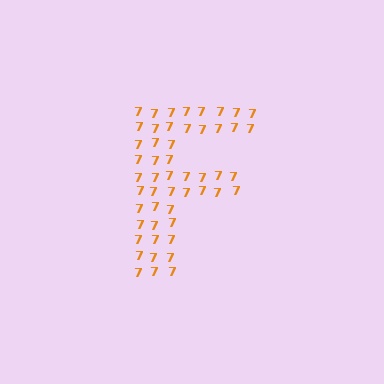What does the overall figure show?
The overall figure shows the letter F.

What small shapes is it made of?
It is made of small digit 7's.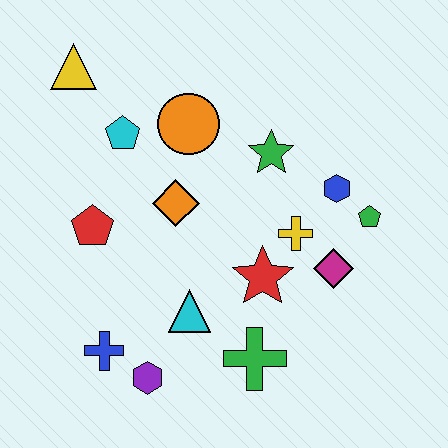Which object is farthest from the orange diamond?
The green pentagon is farthest from the orange diamond.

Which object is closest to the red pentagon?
The orange diamond is closest to the red pentagon.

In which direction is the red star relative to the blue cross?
The red star is to the right of the blue cross.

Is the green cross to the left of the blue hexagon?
Yes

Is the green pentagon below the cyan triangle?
No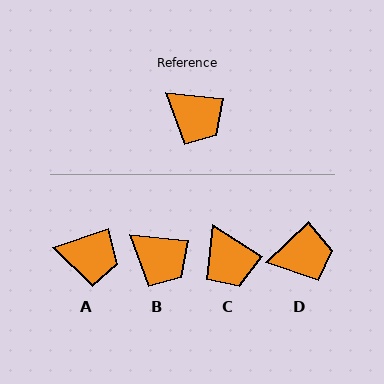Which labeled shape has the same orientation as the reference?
B.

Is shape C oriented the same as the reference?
No, it is off by about 27 degrees.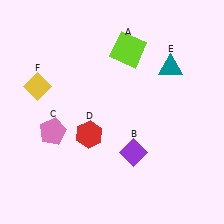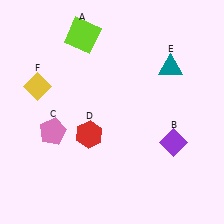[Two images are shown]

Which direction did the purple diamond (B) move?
The purple diamond (B) moved right.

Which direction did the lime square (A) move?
The lime square (A) moved left.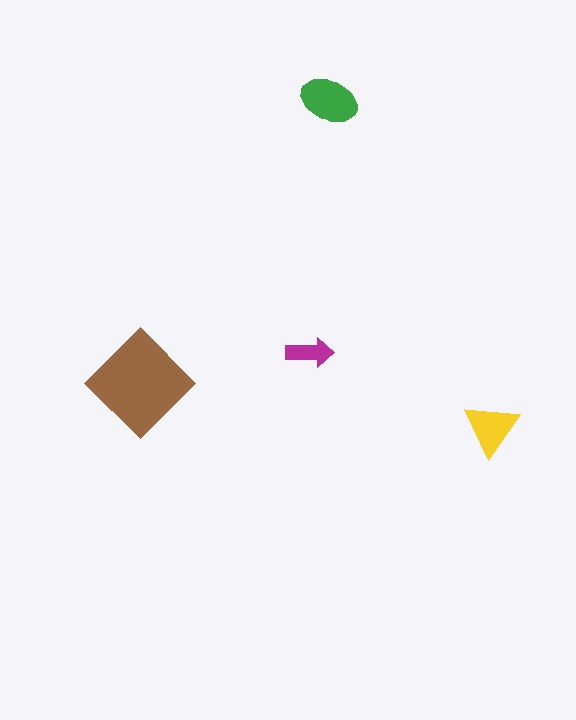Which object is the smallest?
The magenta arrow.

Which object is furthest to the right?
The yellow triangle is rightmost.